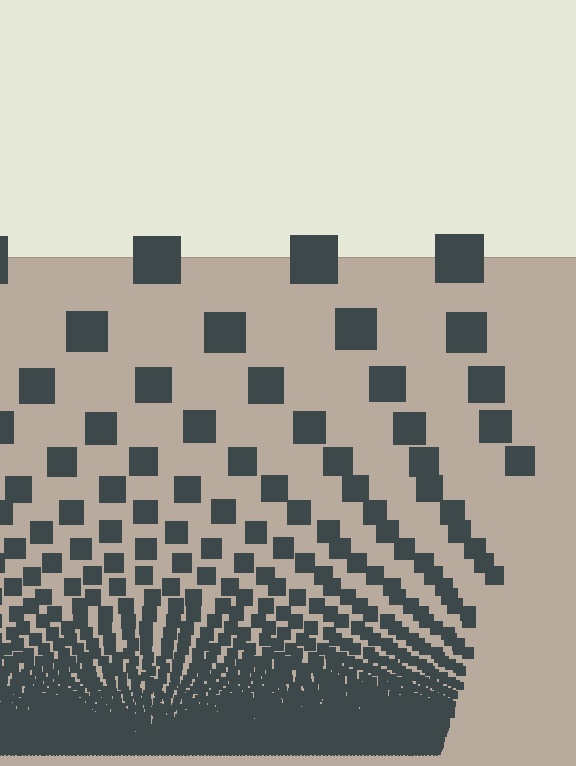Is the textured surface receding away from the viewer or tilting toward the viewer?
The surface appears to tilt toward the viewer. Texture elements get larger and sparser toward the top.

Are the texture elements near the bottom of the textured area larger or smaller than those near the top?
Smaller. The gradient is inverted — elements near the bottom are smaller and denser.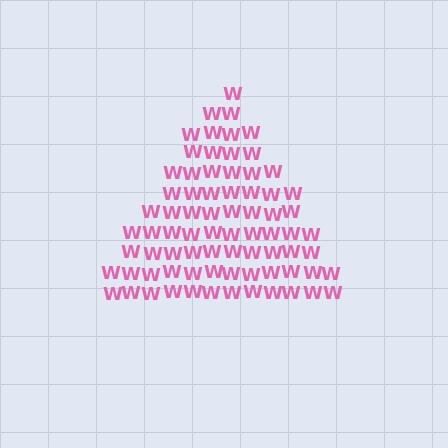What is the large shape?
The large shape is a triangle.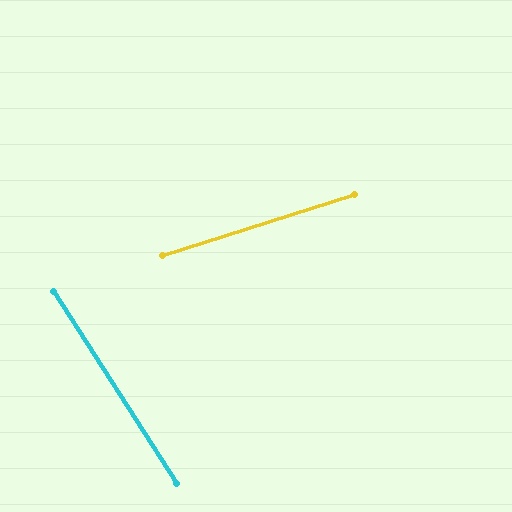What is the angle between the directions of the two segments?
Approximately 75 degrees.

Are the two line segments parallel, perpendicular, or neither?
Neither parallel nor perpendicular — they differ by about 75°.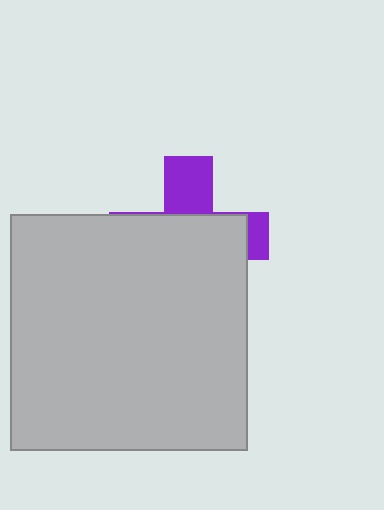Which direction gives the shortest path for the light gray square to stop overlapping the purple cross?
Moving down gives the shortest separation.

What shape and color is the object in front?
The object in front is a light gray square.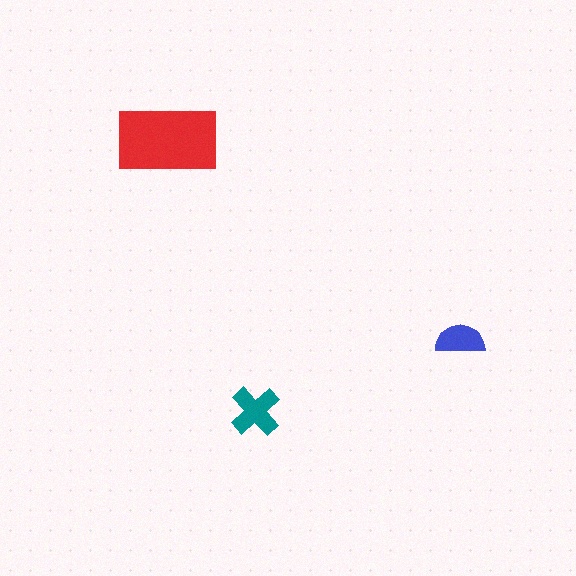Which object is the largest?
The red rectangle.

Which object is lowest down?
The teal cross is bottommost.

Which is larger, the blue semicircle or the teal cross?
The teal cross.